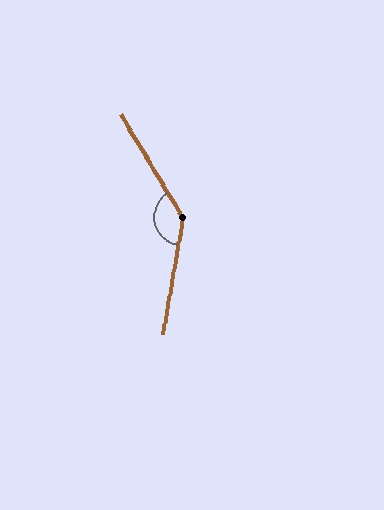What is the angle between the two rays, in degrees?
Approximately 139 degrees.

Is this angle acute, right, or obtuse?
It is obtuse.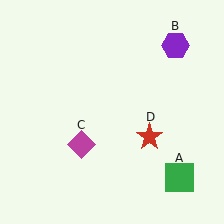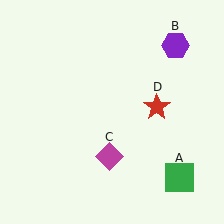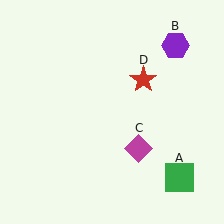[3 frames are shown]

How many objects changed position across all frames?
2 objects changed position: magenta diamond (object C), red star (object D).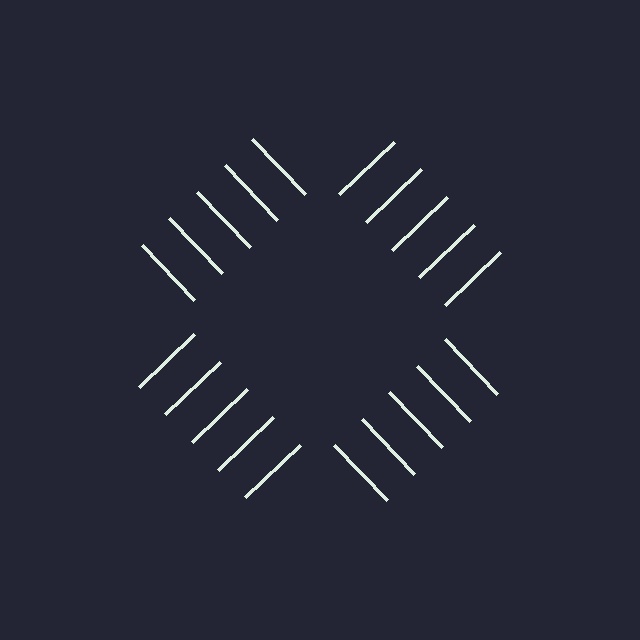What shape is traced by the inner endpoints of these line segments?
An illusory square — the line segments terminate on its edges but no continuous stroke is drawn.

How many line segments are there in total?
20 — 5 along each of the 4 edges.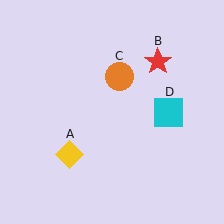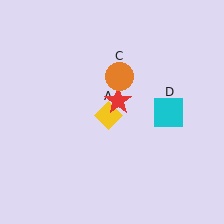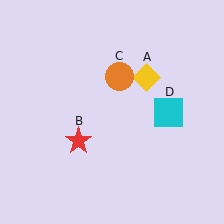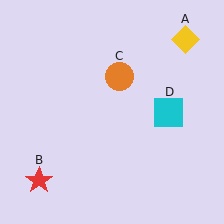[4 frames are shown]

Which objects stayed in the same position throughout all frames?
Orange circle (object C) and cyan square (object D) remained stationary.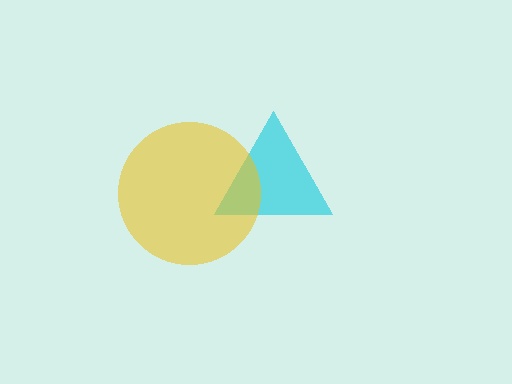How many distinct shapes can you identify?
There are 2 distinct shapes: a cyan triangle, a yellow circle.